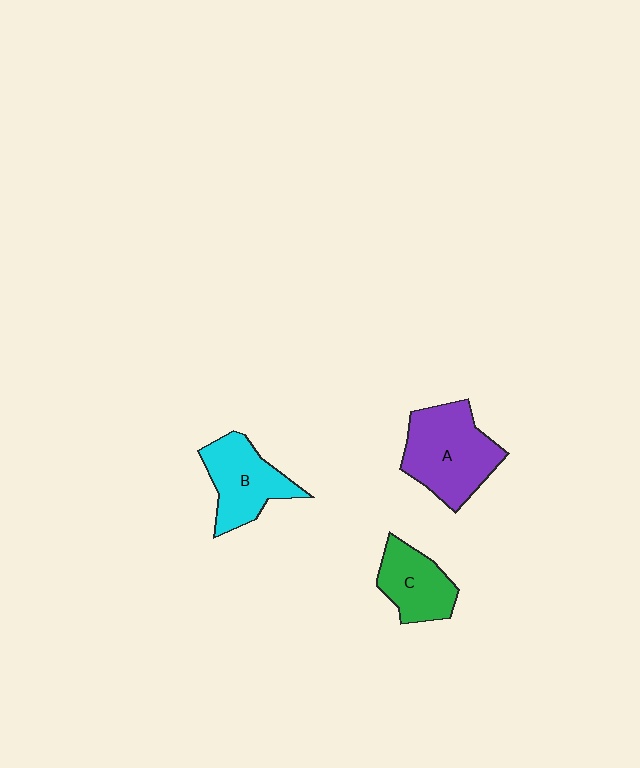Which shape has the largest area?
Shape A (purple).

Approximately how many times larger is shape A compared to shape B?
Approximately 1.3 times.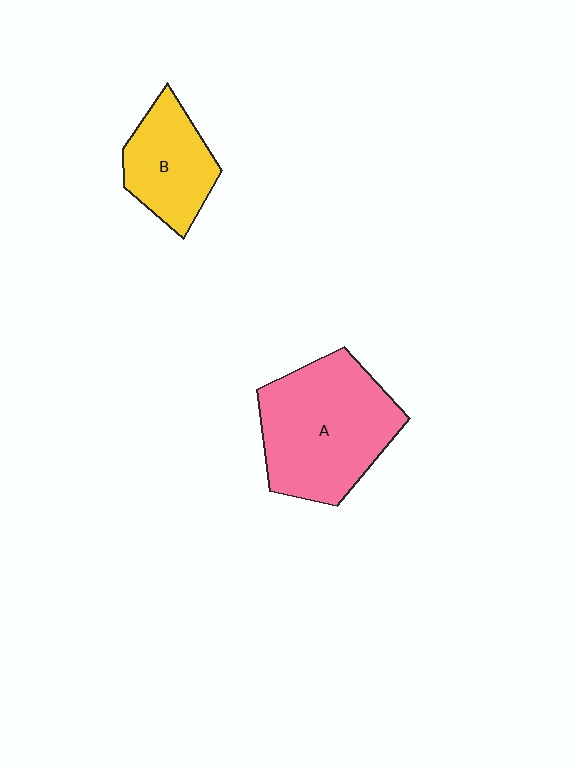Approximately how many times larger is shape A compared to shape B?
Approximately 1.8 times.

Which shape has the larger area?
Shape A (pink).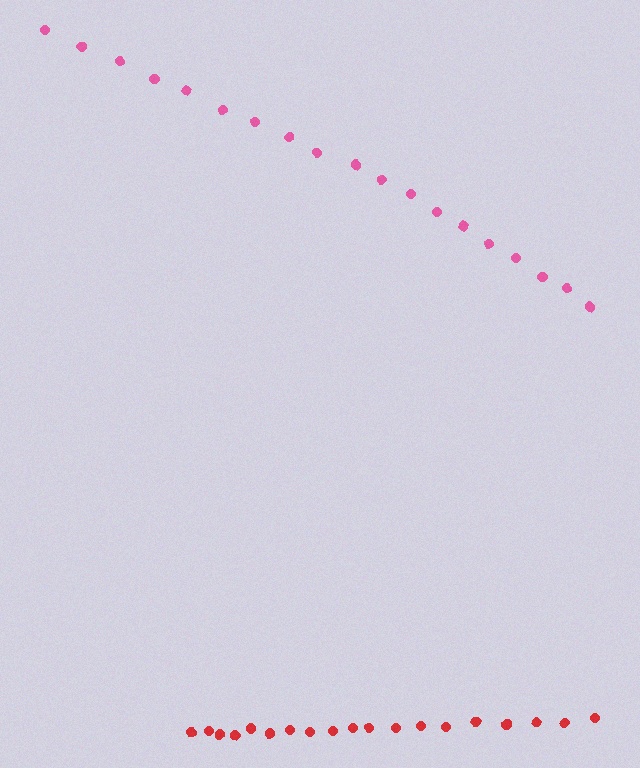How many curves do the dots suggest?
There are 2 distinct paths.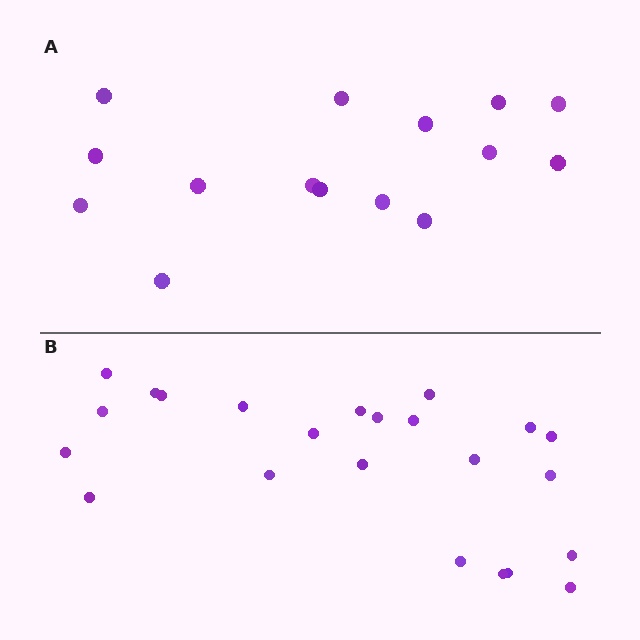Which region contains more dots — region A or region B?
Region B (the bottom region) has more dots.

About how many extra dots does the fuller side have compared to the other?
Region B has roughly 8 or so more dots than region A.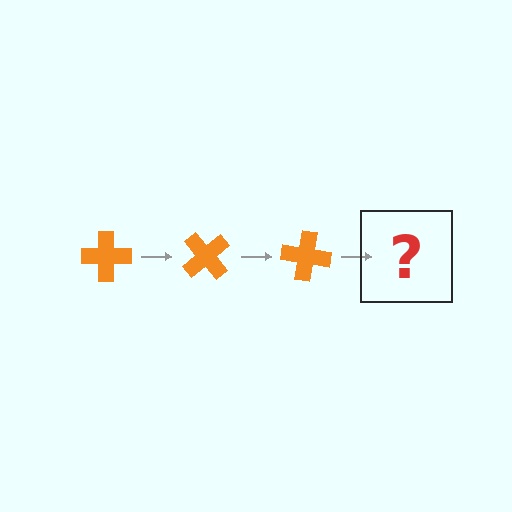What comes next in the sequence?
The next element should be an orange cross rotated 150 degrees.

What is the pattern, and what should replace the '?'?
The pattern is that the cross rotates 50 degrees each step. The '?' should be an orange cross rotated 150 degrees.